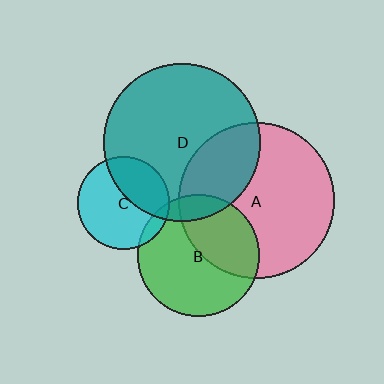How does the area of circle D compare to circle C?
Approximately 2.9 times.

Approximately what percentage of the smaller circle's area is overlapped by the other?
Approximately 10%.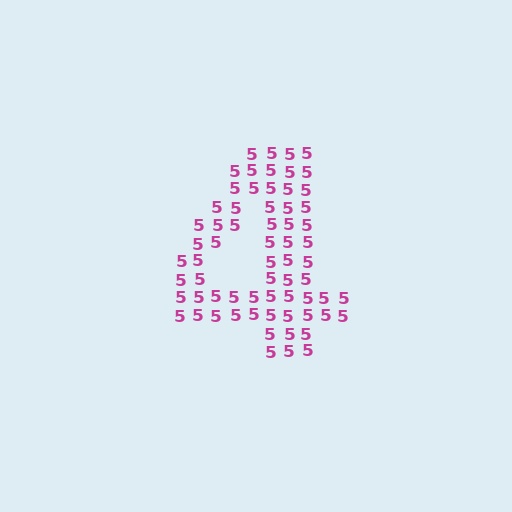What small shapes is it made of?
It is made of small digit 5's.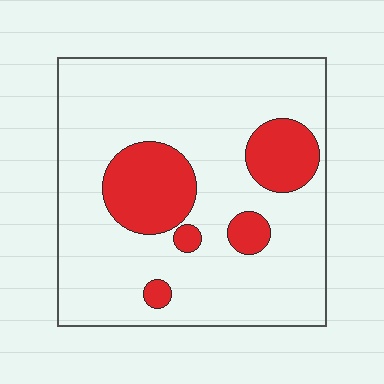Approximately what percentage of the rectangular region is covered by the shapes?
Approximately 20%.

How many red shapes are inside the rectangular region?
5.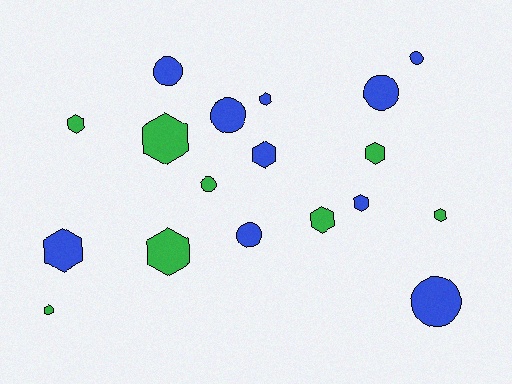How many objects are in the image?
There are 18 objects.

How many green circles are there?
There is 1 green circle.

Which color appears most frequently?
Blue, with 10 objects.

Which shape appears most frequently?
Hexagon, with 11 objects.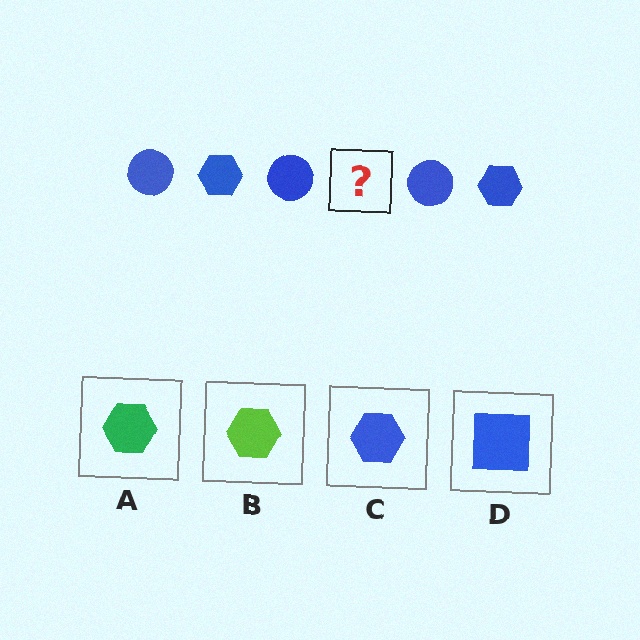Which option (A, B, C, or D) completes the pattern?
C.